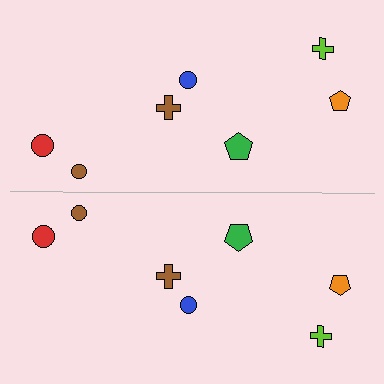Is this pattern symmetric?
Yes, this pattern has bilateral (reflection) symmetry.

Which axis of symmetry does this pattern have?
The pattern has a horizontal axis of symmetry running through the center of the image.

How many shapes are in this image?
There are 14 shapes in this image.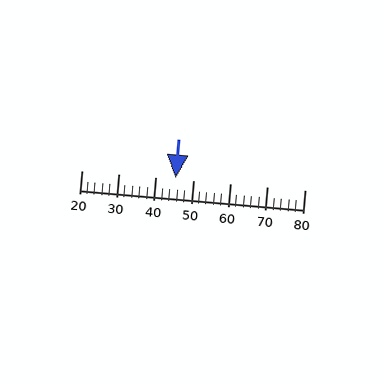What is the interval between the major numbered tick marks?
The major tick marks are spaced 10 units apart.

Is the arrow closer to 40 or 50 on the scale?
The arrow is closer to 50.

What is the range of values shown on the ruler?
The ruler shows values from 20 to 80.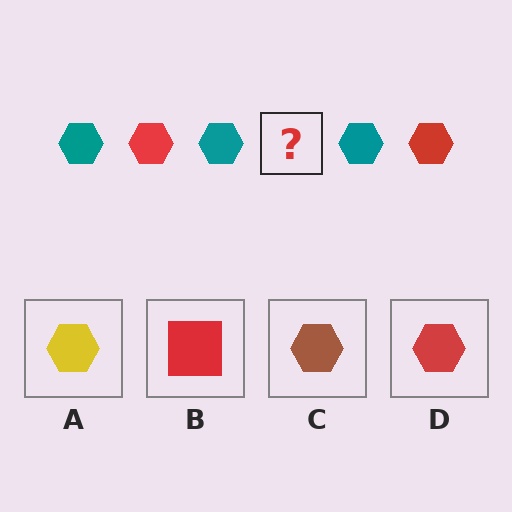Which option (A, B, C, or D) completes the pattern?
D.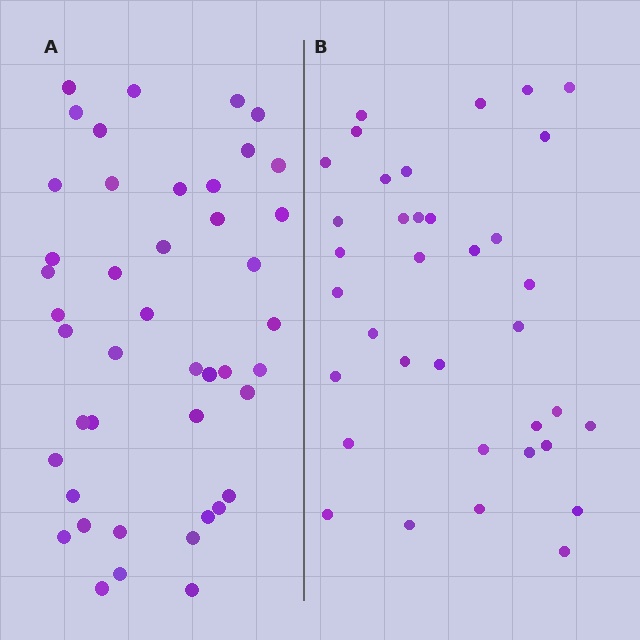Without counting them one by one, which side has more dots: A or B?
Region A (the left region) has more dots.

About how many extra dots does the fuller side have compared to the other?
Region A has roughly 8 or so more dots than region B.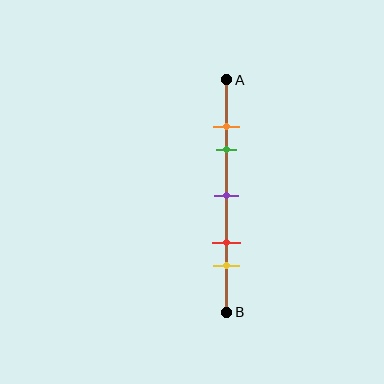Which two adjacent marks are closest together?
The orange and green marks are the closest adjacent pair.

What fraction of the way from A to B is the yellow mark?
The yellow mark is approximately 80% (0.8) of the way from A to B.